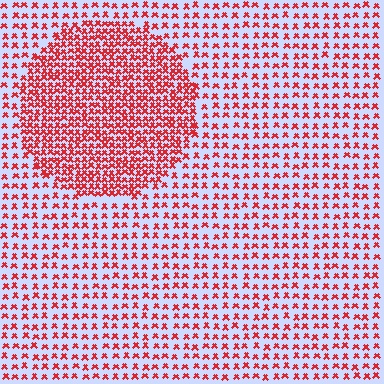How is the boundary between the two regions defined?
The boundary is defined by a change in element density (approximately 2.2x ratio). All elements are the same color, size, and shape.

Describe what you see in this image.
The image contains small red elements arranged at two different densities. A circle-shaped region is visible where the elements are more densely packed than the surrounding area.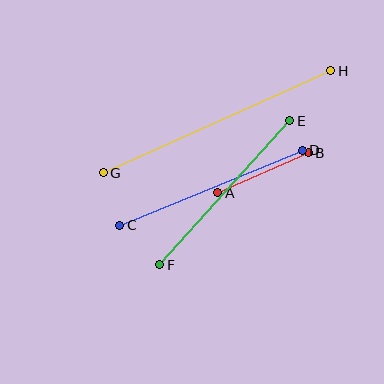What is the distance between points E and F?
The distance is approximately 194 pixels.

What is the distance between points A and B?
The distance is approximately 99 pixels.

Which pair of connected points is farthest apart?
Points G and H are farthest apart.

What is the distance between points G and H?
The distance is approximately 249 pixels.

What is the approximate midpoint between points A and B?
The midpoint is at approximately (263, 173) pixels.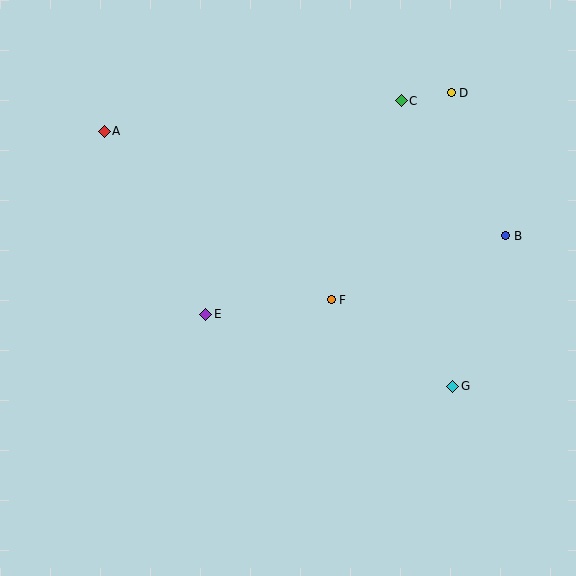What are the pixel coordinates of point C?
Point C is at (401, 101).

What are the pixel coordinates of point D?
Point D is at (451, 93).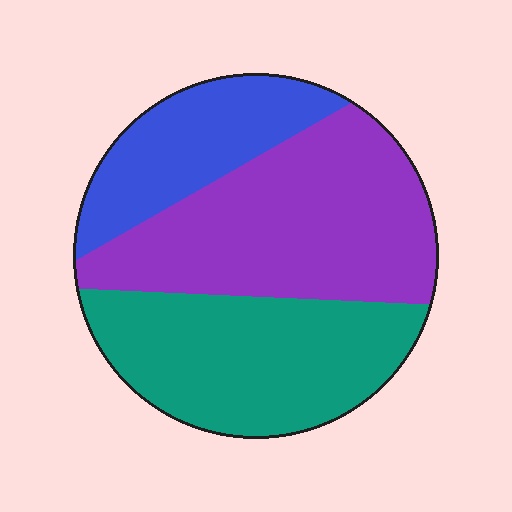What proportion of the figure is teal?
Teal takes up about three eighths (3/8) of the figure.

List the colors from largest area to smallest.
From largest to smallest: purple, teal, blue.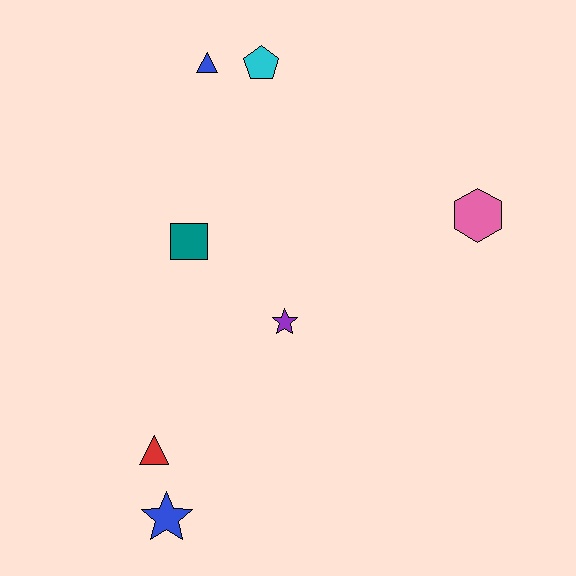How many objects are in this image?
There are 7 objects.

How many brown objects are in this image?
There are no brown objects.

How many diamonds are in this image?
There are no diamonds.